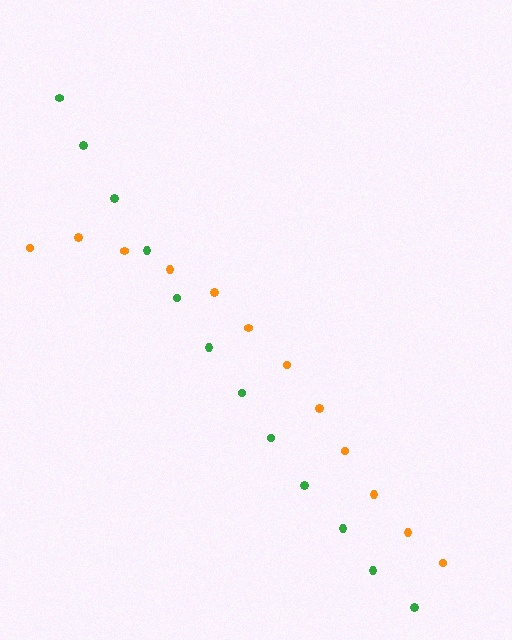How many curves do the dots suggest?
There are 2 distinct paths.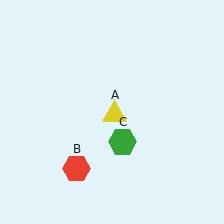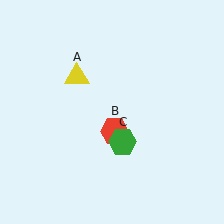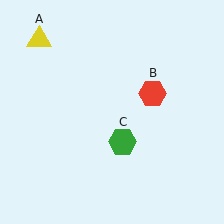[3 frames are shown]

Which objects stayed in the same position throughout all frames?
Green hexagon (object C) remained stationary.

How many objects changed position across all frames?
2 objects changed position: yellow triangle (object A), red hexagon (object B).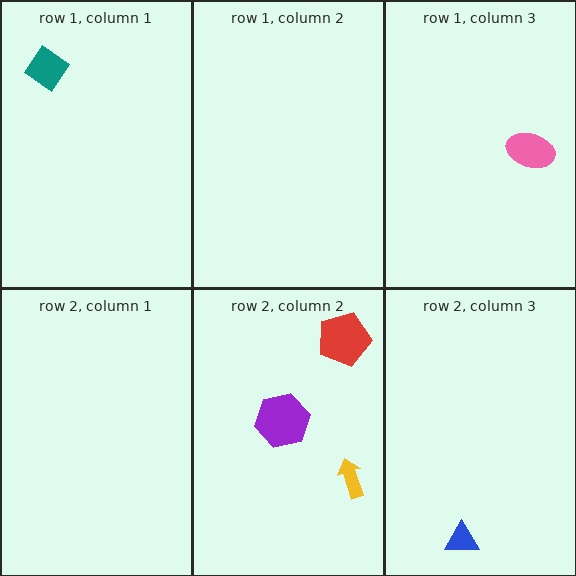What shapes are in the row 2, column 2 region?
The yellow arrow, the purple hexagon, the red pentagon.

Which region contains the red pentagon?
The row 2, column 2 region.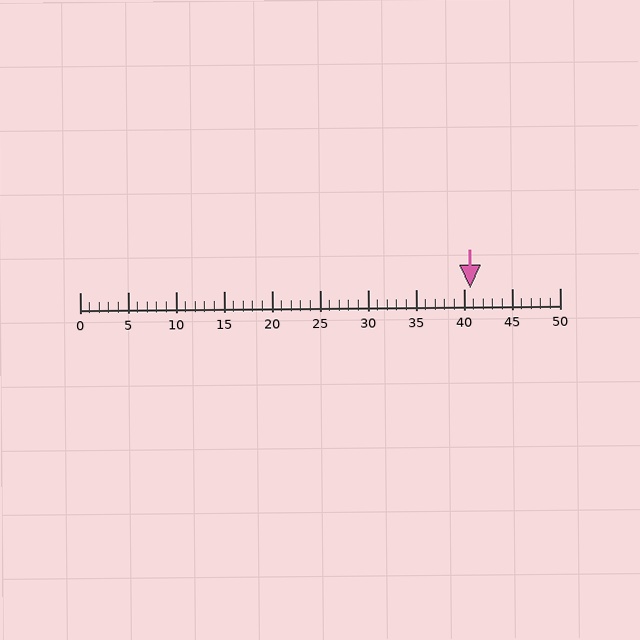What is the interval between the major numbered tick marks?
The major tick marks are spaced 5 units apart.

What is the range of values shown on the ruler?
The ruler shows values from 0 to 50.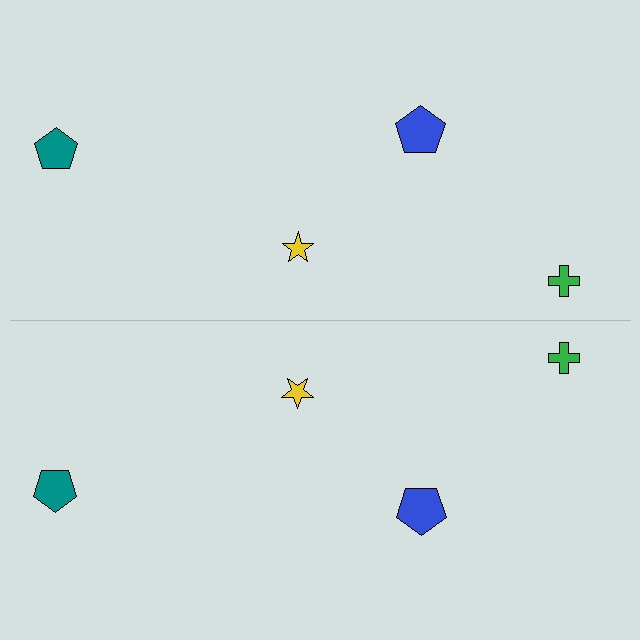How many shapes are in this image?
There are 8 shapes in this image.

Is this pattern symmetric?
Yes, this pattern has bilateral (reflection) symmetry.